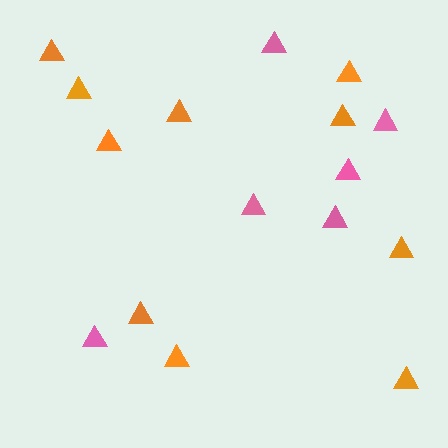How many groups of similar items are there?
There are 2 groups: one group of pink triangles (6) and one group of orange triangles (10).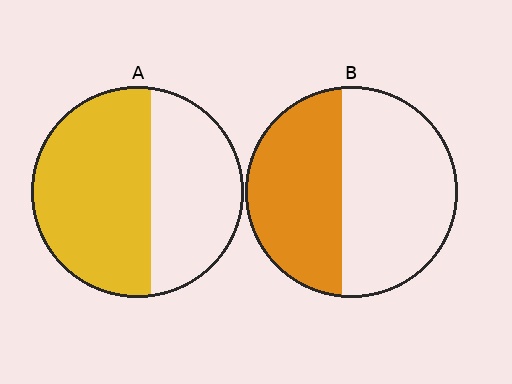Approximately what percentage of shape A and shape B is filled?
A is approximately 60% and B is approximately 45%.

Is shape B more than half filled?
No.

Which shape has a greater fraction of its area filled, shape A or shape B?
Shape A.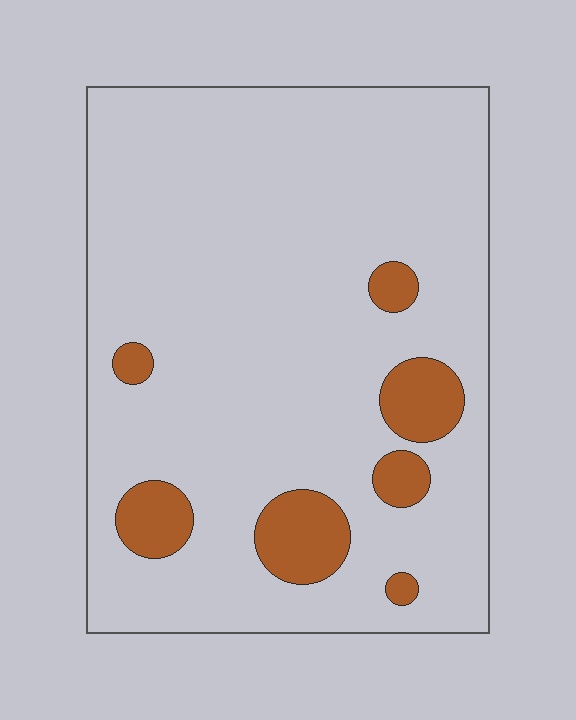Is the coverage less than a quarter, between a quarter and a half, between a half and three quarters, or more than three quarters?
Less than a quarter.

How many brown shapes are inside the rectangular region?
7.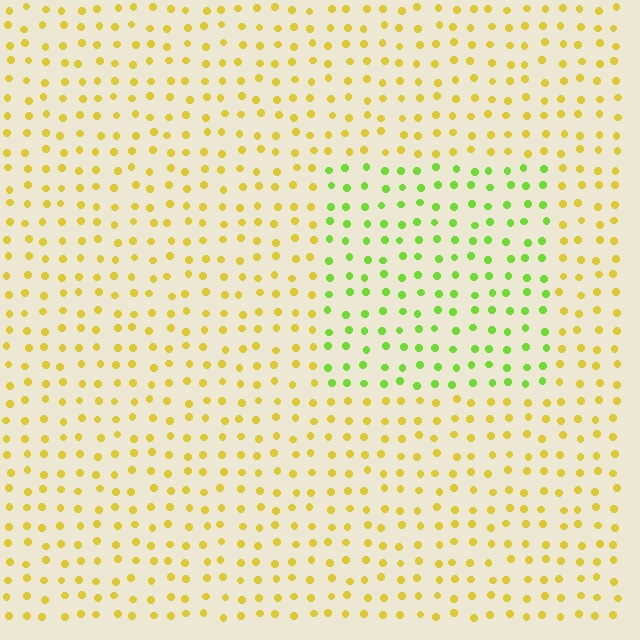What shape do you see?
I see a rectangle.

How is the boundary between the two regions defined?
The boundary is defined purely by a slight shift in hue (about 46 degrees). Spacing, size, and orientation are identical on both sides.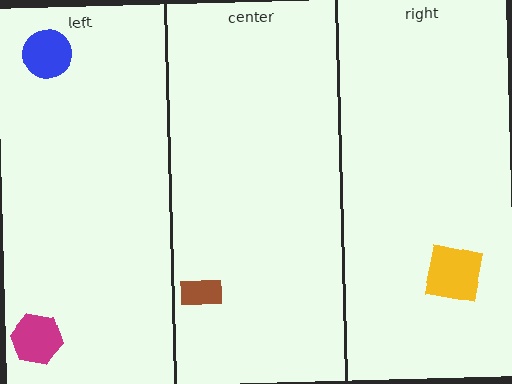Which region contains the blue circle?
The left region.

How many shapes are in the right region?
1.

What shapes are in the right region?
The yellow square.